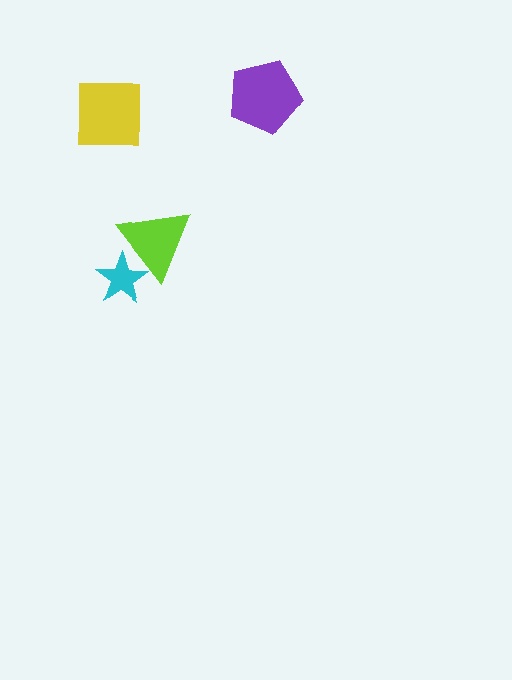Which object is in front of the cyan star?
The lime triangle is in front of the cyan star.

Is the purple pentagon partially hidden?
No, no other shape covers it.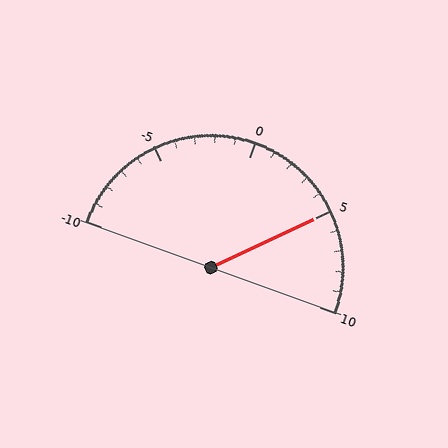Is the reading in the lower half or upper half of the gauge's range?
The reading is in the upper half of the range (-10 to 10).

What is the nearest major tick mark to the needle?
The nearest major tick mark is 5.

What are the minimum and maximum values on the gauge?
The gauge ranges from -10 to 10.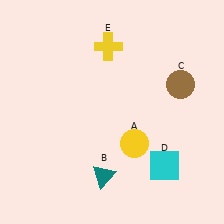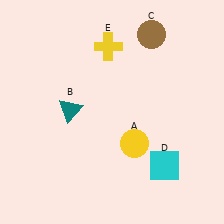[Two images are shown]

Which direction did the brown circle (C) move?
The brown circle (C) moved up.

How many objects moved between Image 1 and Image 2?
2 objects moved between the two images.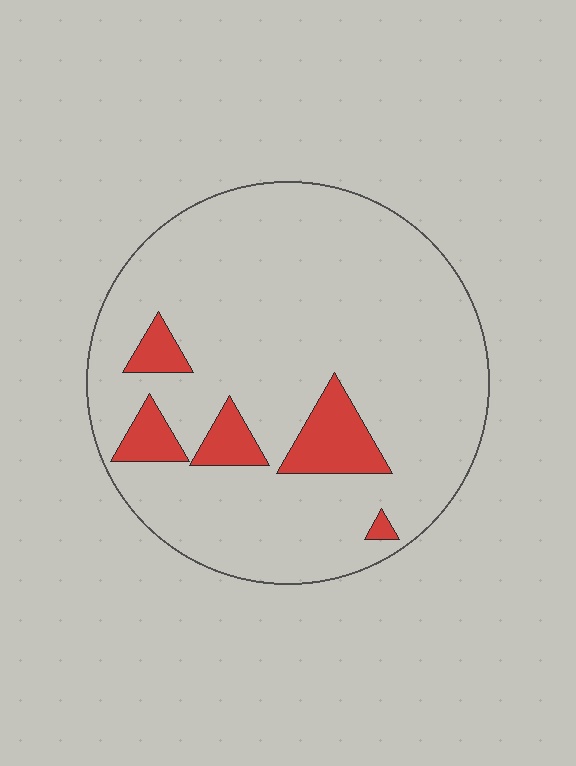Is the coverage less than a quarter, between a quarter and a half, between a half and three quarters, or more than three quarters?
Less than a quarter.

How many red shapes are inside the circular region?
5.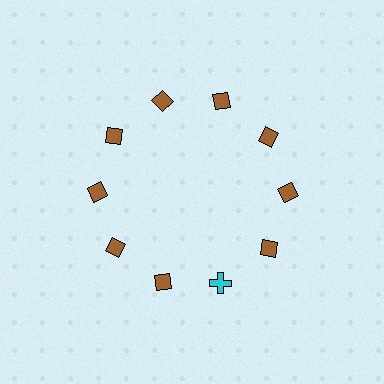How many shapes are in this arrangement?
There are 10 shapes arranged in a ring pattern.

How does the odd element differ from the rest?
It differs in both color (cyan instead of brown) and shape (cross instead of diamond).